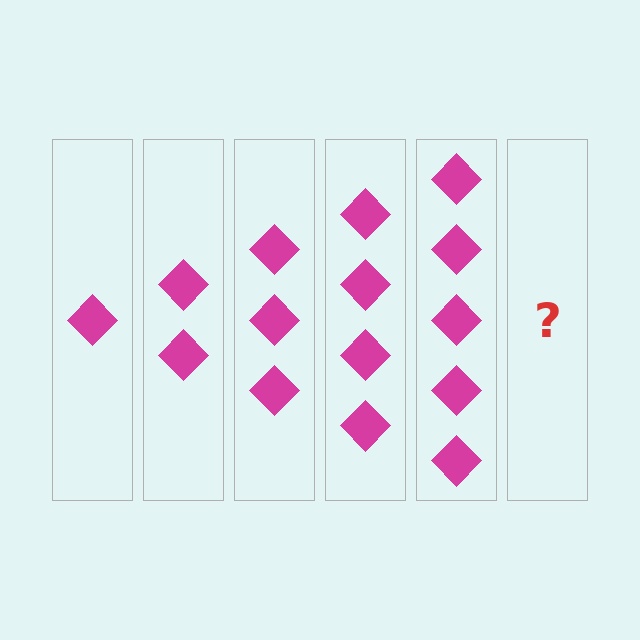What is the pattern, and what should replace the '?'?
The pattern is that each step adds one more diamond. The '?' should be 6 diamonds.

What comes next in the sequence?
The next element should be 6 diamonds.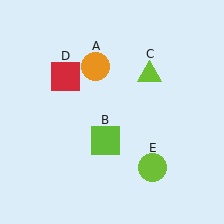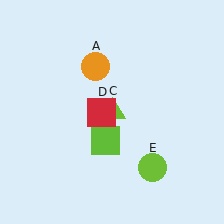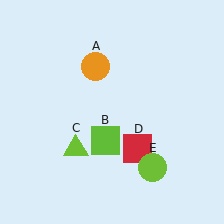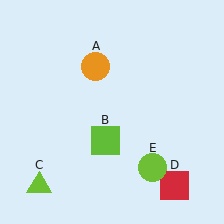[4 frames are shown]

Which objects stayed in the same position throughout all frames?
Orange circle (object A) and lime square (object B) and lime circle (object E) remained stationary.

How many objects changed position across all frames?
2 objects changed position: lime triangle (object C), red square (object D).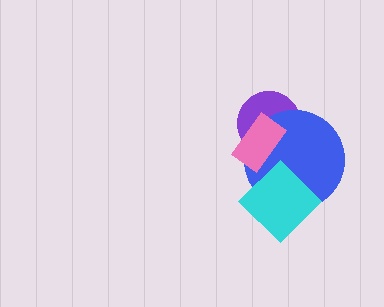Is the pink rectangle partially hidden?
No, no other shape covers it.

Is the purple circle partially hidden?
Yes, it is partially covered by another shape.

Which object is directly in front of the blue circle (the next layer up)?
The cyan diamond is directly in front of the blue circle.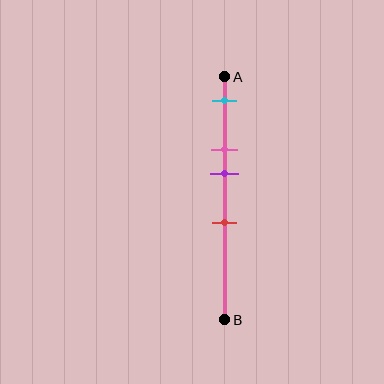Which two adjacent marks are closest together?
The pink and purple marks are the closest adjacent pair.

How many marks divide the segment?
There are 4 marks dividing the segment.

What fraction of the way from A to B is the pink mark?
The pink mark is approximately 30% (0.3) of the way from A to B.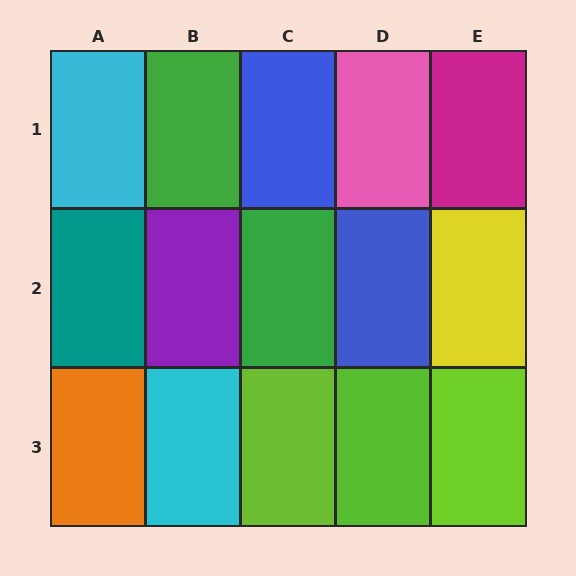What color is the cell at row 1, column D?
Pink.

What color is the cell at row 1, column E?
Magenta.